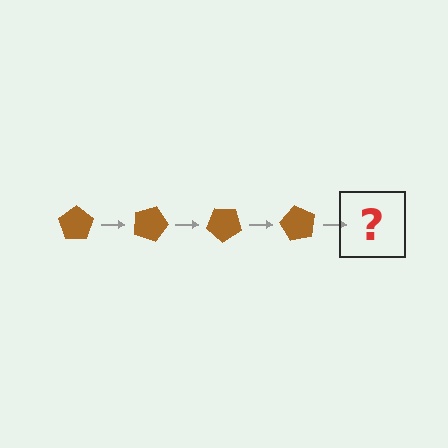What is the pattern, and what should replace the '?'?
The pattern is that the pentagon rotates 20 degrees each step. The '?' should be a brown pentagon rotated 80 degrees.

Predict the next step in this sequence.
The next step is a brown pentagon rotated 80 degrees.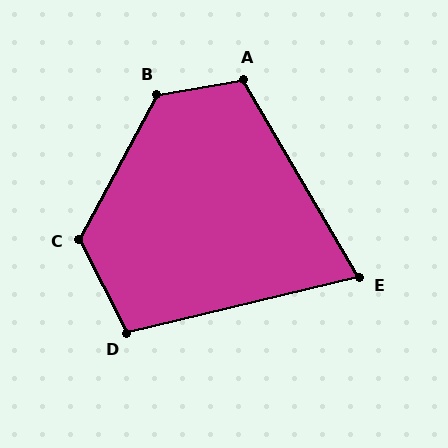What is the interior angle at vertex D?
Approximately 104 degrees (obtuse).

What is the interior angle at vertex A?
Approximately 110 degrees (obtuse).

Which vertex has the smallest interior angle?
E, at approximately 73 degrees.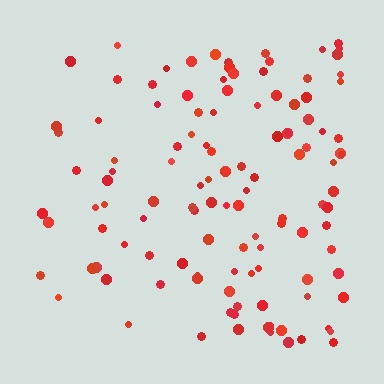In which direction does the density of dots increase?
From left to right, with the right side densest.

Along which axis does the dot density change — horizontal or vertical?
Horizontal.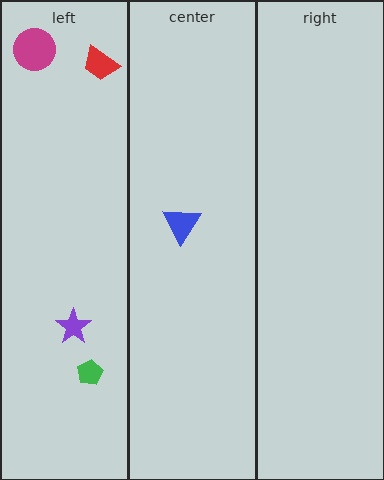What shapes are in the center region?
The blue triangle.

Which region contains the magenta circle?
The left region.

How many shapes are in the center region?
1.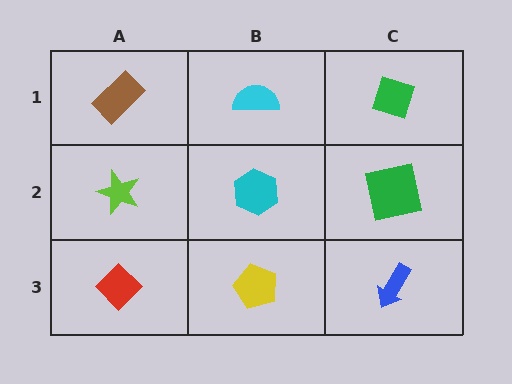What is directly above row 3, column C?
A green square.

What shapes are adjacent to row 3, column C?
A green square (row 2, column C), a yellow pentagon (row 3, column B).